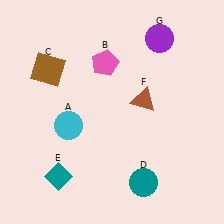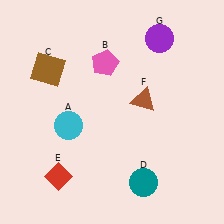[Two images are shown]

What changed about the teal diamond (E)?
In Image 1, E is teal. In Image 2, it changed to red.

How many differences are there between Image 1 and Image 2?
There is 1 difference between the two images.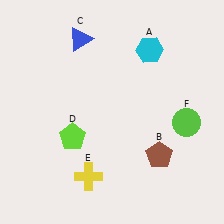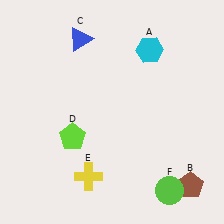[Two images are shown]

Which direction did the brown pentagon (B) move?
The brown pentagon (B) moved right.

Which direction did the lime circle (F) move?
The lime circle (F) moved down.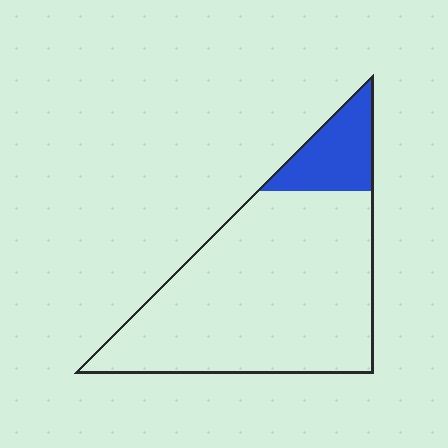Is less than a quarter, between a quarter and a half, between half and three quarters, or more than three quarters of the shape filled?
Less than a quarter.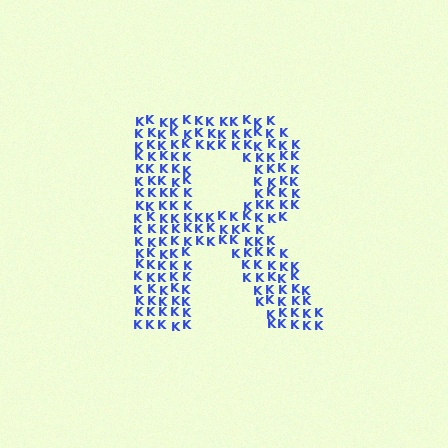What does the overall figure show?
The overall figure shows the letter R.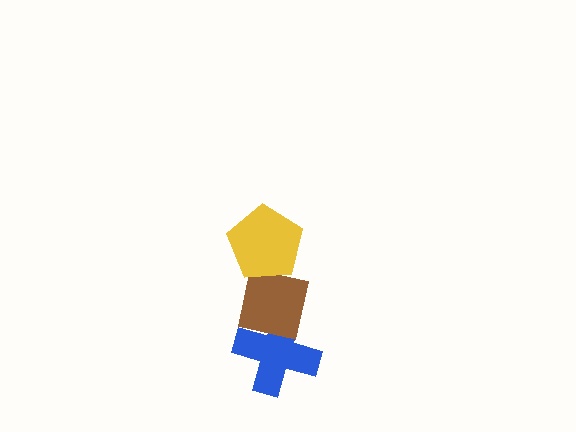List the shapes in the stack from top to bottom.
From top to bottom: the yellow pentagon, the brown square, the blue cross.